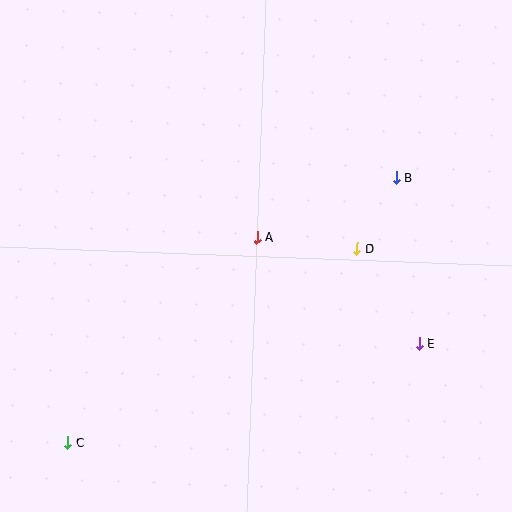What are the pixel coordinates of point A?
Point A is at (257, 237).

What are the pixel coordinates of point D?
Point D is at (357, 249).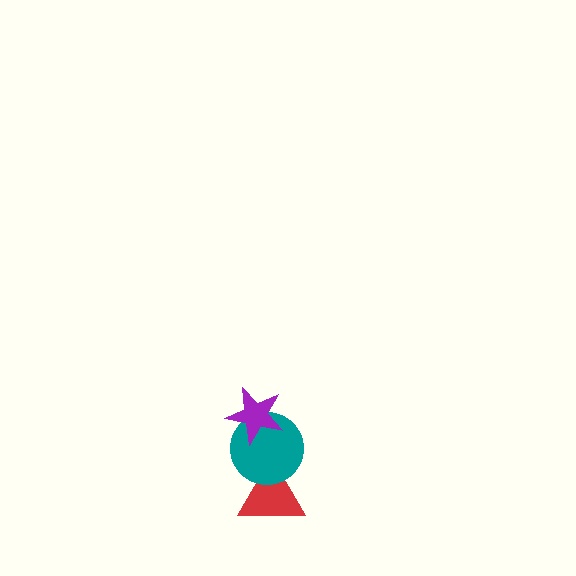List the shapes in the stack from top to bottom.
From top to bottom: the purple star, the teal circle, the red triangle.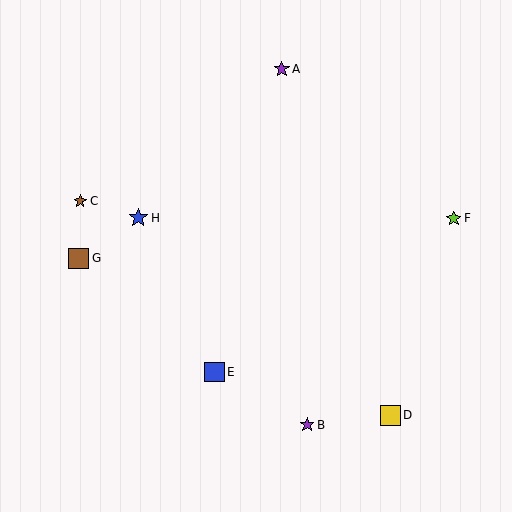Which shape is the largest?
The brown square (labeled G) is the largest.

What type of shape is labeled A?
Shape A is a purple star.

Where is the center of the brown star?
The center of the brown star is at (80, 201).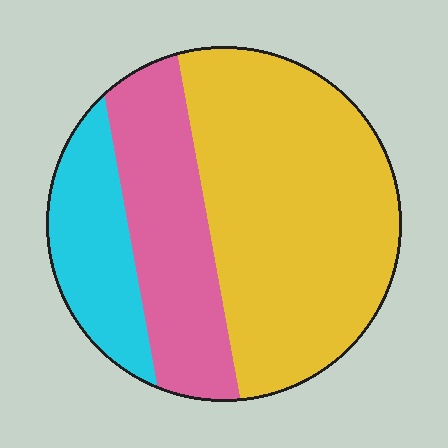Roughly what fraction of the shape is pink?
Pink takes up about one quarter (1/4) of the shape.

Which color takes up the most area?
Yellow, at roughly 55%.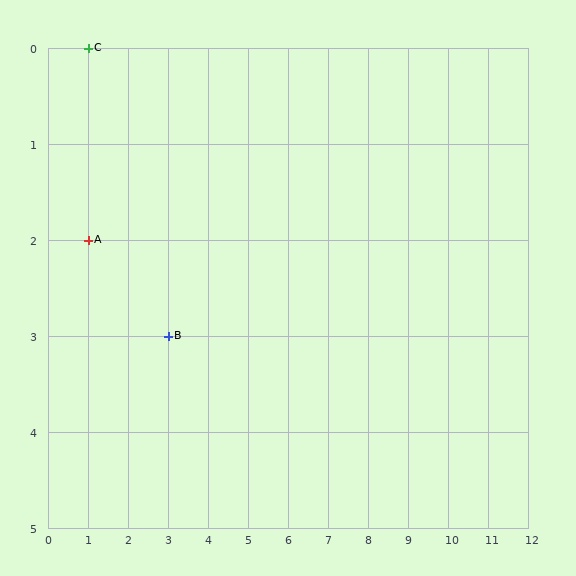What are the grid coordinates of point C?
Point C is at grid coordinates (1, 0).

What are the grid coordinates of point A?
Point A is at grid coordinates (1, 2).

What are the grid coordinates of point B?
Point B is at grid coordinates (3, 3).